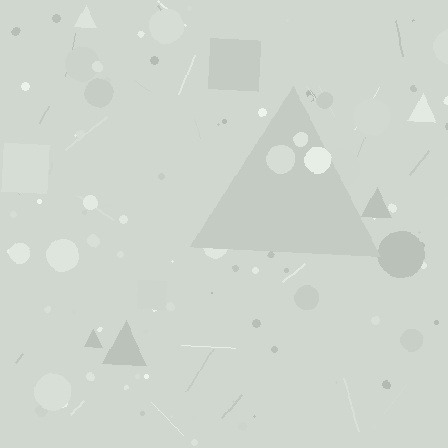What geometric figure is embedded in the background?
A triangle is embedded in the background.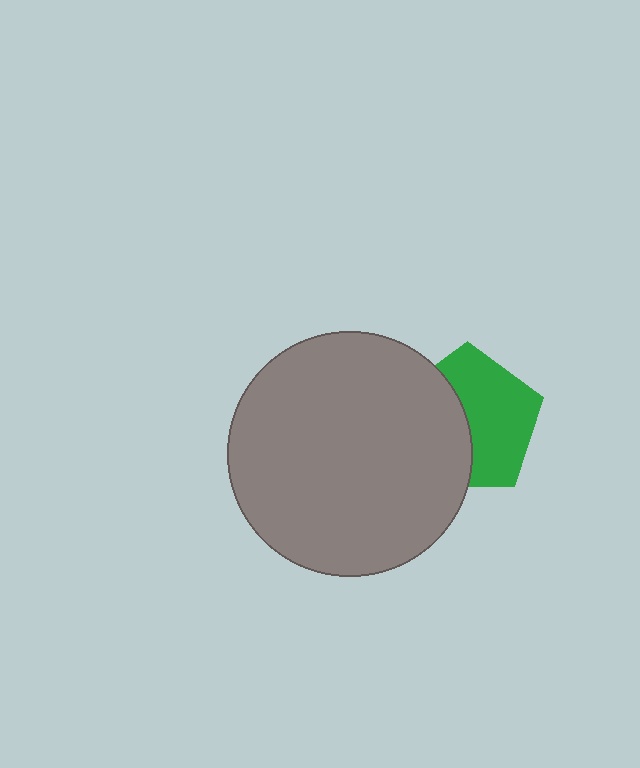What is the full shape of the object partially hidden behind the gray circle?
The partially hidden object is a green pentagon.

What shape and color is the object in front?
The object in front is a gray circle.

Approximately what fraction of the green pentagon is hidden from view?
Roughly 45% of the green pentagon is hidden behind the gray circle.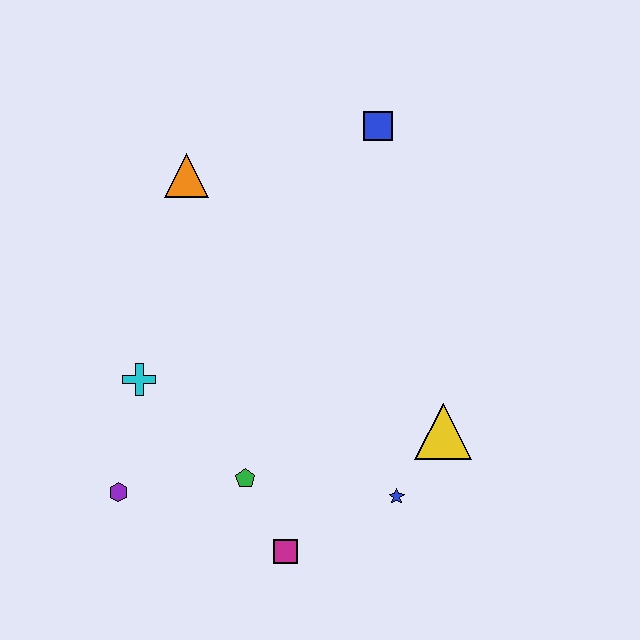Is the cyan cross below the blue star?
No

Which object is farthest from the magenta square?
The blue square is farthest from the magenta square.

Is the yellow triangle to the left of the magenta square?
No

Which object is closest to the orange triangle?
The blue square is closest to the orange triangle.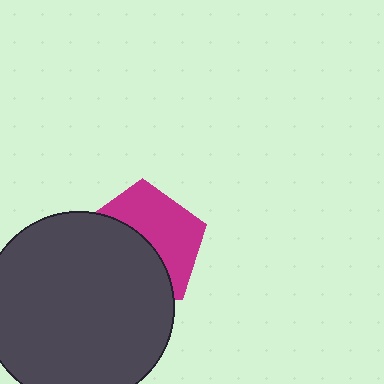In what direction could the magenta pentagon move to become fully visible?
The magenta pentagon could move toward the upper-right. That would shift it out from behind the dark gray circle entirely.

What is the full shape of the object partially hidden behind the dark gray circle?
The partially hidden object is a magenta pentagon.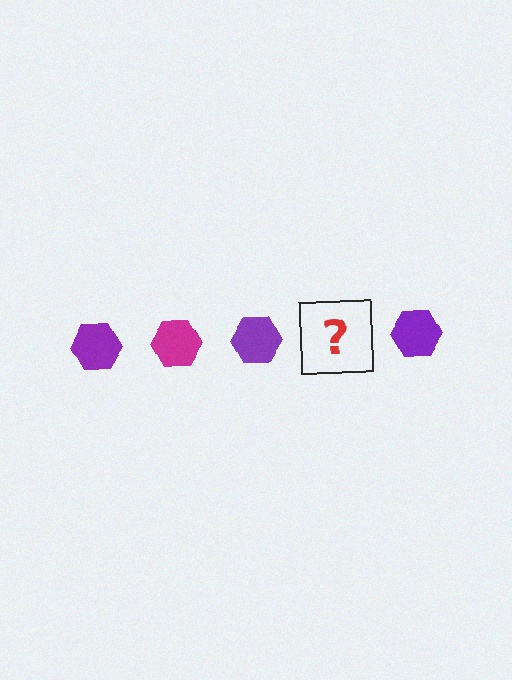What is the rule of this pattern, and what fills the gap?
The rule is that the pattern cycles through purple, magenta hexagons. The gap should be filled with a magenta hexagon.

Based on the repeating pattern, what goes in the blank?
The blank should be a magenta hexagon.